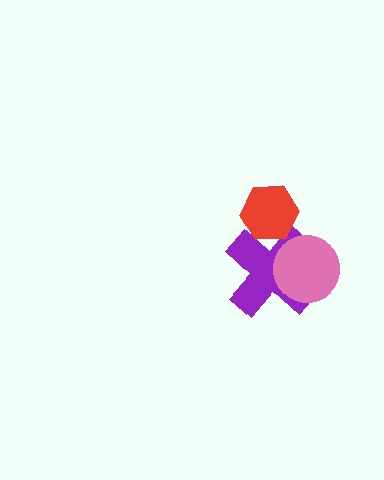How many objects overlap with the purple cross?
2 objects overlap with the purple cross.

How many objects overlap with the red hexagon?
1 object overlaps with the red hexagon.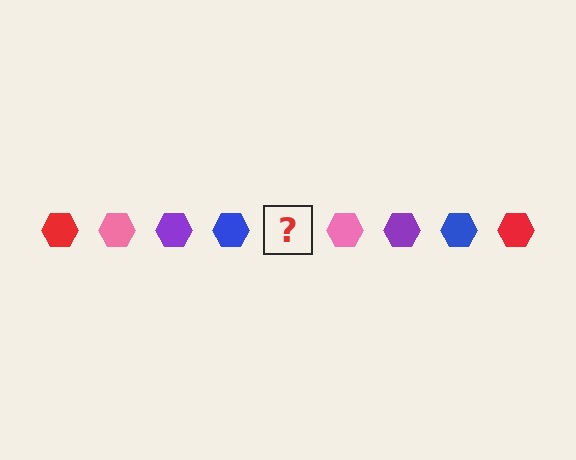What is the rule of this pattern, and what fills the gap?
The rule is that the pattern cycles through red, pink, purple, blue hexagons. The gap should be filled with a red hexagon.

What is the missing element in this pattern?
The missing element is a red hexagon.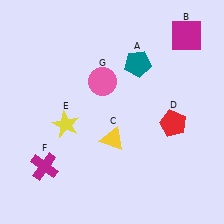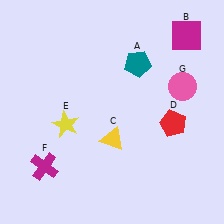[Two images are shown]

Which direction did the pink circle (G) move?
The pink circle (G) moved right.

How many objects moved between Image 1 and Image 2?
1 object moved between the two images.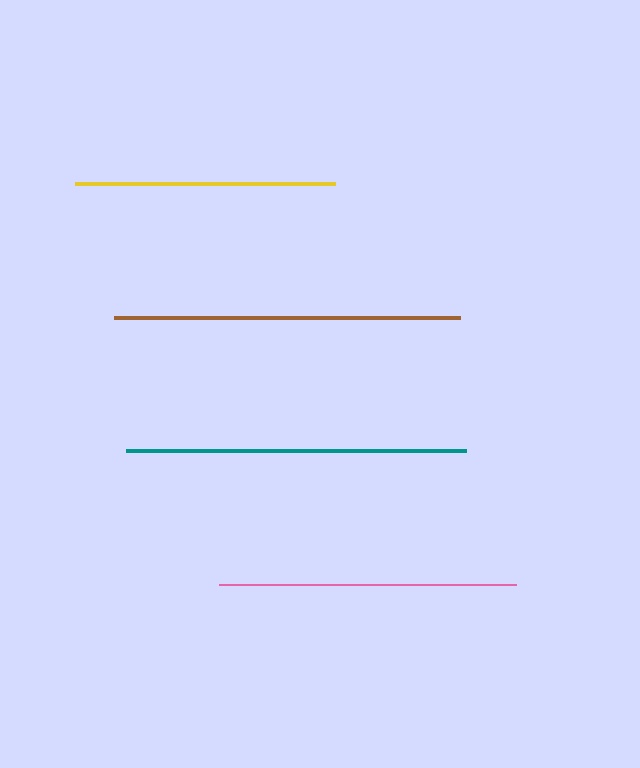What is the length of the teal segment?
The teal segment is approximately 340 pixels long.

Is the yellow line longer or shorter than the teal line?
The teal line is longer than the yellow line.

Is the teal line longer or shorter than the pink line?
The teal line is longer than the pink line.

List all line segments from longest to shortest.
From longest to shortest: brown, teal, pink, yellow.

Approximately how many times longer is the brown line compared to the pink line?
The brown line is approximately 1.2 times the length of the pink line.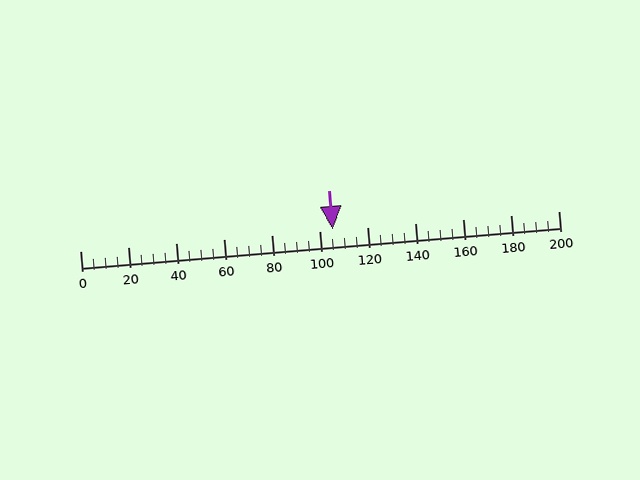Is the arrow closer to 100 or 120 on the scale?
The arrow is closer to 100.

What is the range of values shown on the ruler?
The ruler shows values from 0 to 200.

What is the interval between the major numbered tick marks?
The major tick marks are spaced 20 units apart.